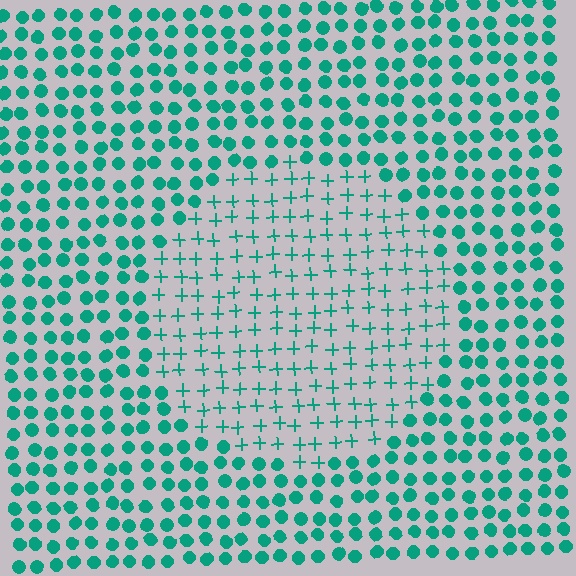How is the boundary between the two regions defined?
The boundary is defined by a change in element shape: plus signs inside vs. circles outside. All elements share the same color and spacing.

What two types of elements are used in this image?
The image uses plus signs inside the circle region and circles outside it.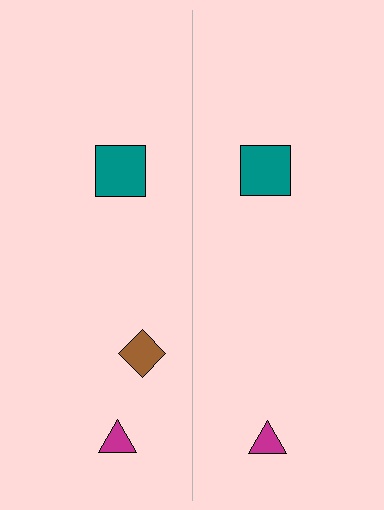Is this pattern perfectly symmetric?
No, the pattern is not perfectly symmetric. A brown diamond is missing from the right side.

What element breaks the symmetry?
A brown diamond is missing from the right side.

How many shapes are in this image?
There are 5 shapes in this image.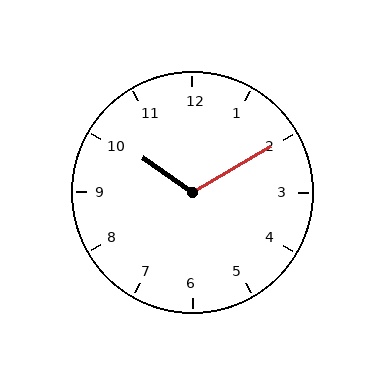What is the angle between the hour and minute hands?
Approximately 115 degrees.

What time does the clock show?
10:10.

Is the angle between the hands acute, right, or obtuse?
It is obtuse.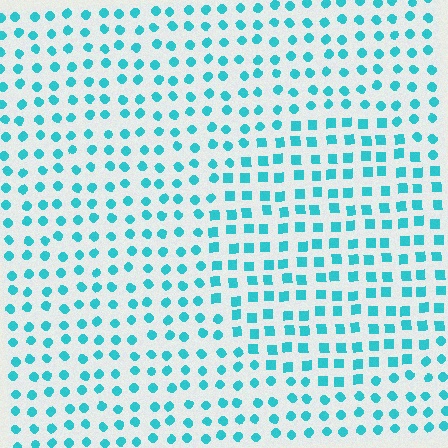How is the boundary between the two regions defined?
The boundary is defined by a change in element shape: squares inside vs. circles outside. All elements share the same color and spacing.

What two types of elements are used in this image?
The image uses squares inside the circle region and circles outside it.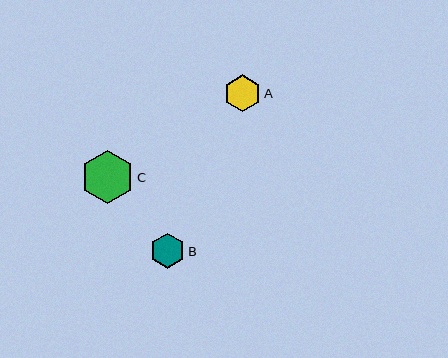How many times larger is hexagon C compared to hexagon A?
Hexagon C is approximately 1.4 times the size of hexagon A.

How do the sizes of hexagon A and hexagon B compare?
Hexagon A and hexagon B are approximately the same size.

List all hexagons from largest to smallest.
From largest to smallest: C, A, B.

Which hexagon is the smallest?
Hexagon B is the smallest with a size of approximately 35 pixels.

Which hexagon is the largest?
Hexagon C is the largest with a size of approximately 53 pixels.